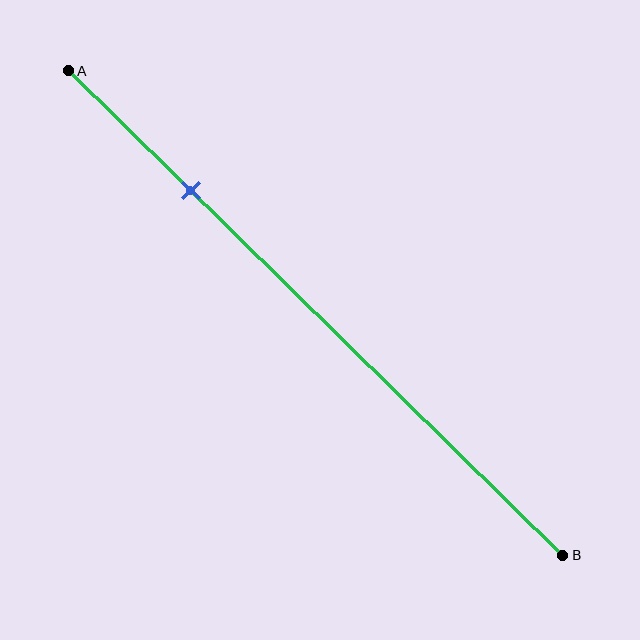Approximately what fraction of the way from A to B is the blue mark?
The blue mark is approximately 25% of the way from A to B.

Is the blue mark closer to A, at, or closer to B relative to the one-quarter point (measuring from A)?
The blue mark is approximately at the one-quarter point of segment AB.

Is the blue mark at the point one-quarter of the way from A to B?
Yes, the mark is approximately at the one-quarter point.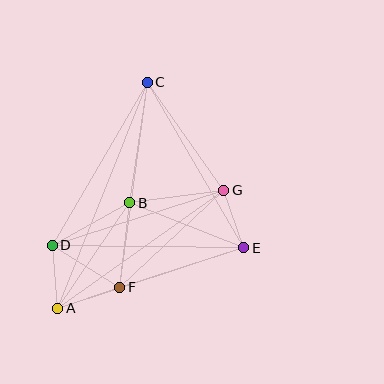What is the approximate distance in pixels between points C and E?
The distance between C and E is approximately 191 pixels.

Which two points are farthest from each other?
Points A and C are farthest from each other.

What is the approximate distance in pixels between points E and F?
The distance between E and F is approximately 130 pixels.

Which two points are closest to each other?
Points E and G are closest to each other.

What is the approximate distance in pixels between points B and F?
The distance between B and F is approximately 85 pixels.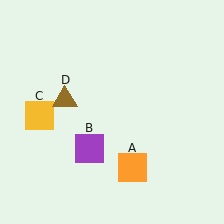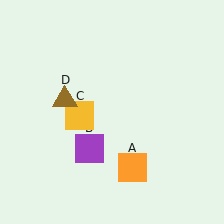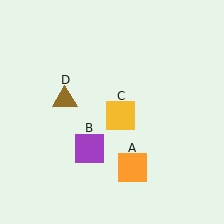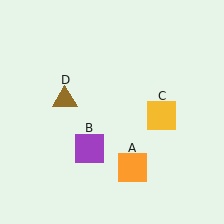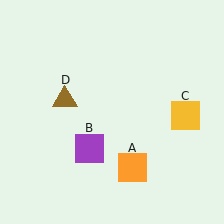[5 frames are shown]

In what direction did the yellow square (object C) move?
The yellow square (object C) moved right.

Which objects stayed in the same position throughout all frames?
Orange square (object A) and purple square (object B) and brown triangle (object D) remained stationary.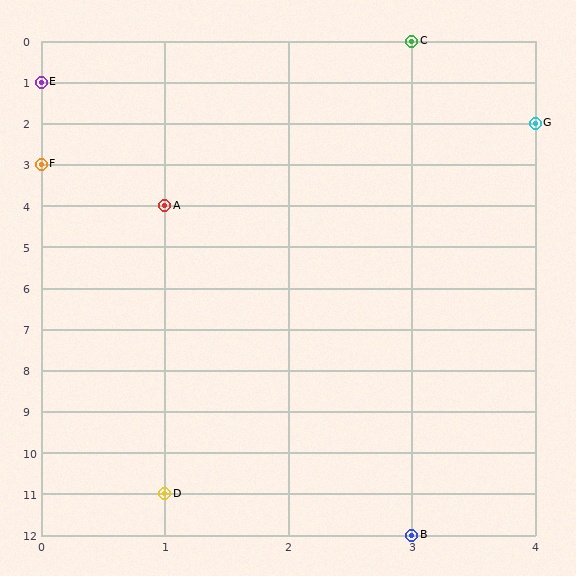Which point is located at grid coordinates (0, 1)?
Point E is at (0, 1).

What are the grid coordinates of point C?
Point C is at grid coordinates (3, 0).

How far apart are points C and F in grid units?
Points C and F are 3 columns and 3 rows apart (about 4.2 grid units diagonally).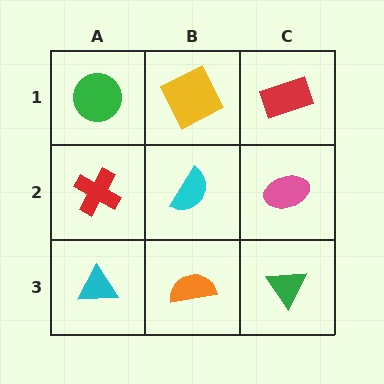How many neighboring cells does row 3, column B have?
3.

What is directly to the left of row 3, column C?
An orange semicircle.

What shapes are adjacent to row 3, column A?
A red cross (row 2, column A), an orange semicircle (row 3, column B).